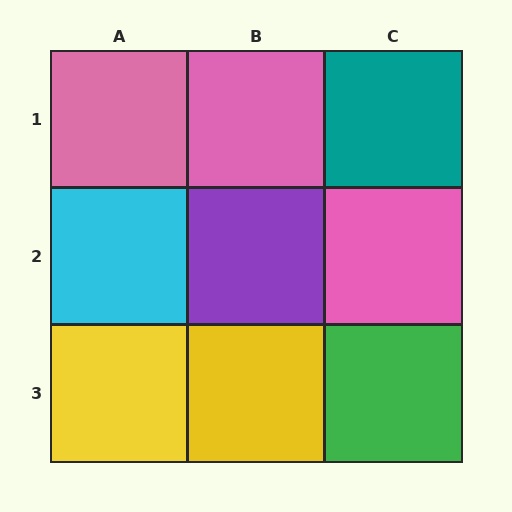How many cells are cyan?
1 cell is cyan.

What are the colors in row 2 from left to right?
Cyan, purple, pink.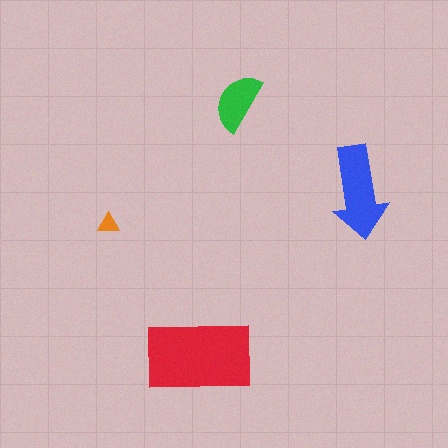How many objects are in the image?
There are 4 objects in the image.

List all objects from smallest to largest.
The orange triangle, the green semicircle, the blue arrow, the red rectangle.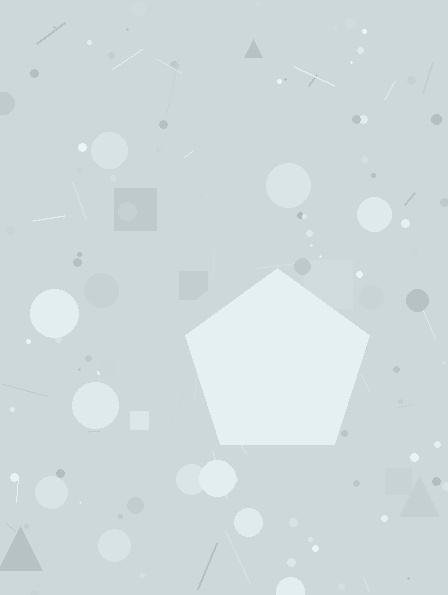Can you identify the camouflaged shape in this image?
The camouflaged shape is a pentagon.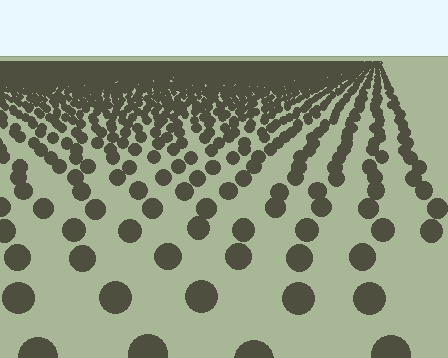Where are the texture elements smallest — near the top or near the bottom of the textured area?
Near the top.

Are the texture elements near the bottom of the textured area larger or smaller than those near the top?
Larger. Near the bottom, elements are closer to the viewer and appear at a bigger on-screen size.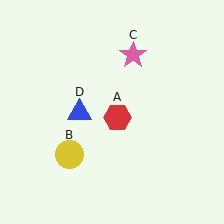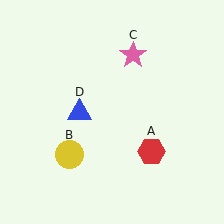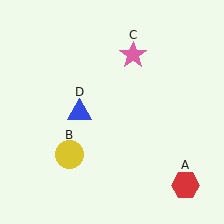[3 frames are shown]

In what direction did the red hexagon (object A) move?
The red hexagon (object A) moved down and to the right.